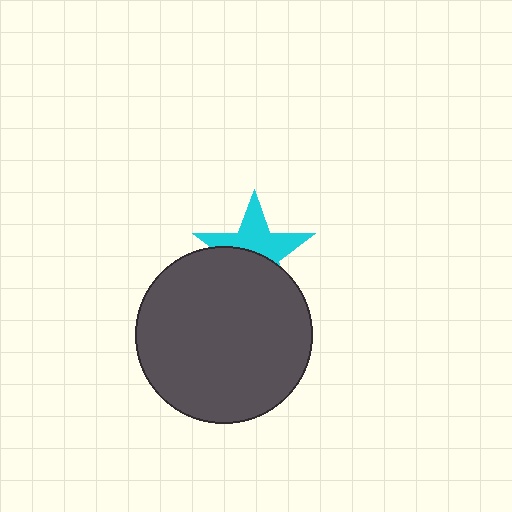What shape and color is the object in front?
The object in front is a dark gray circle.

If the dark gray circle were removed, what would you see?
You would see the complete cyan star.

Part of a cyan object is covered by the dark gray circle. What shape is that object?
It is a star.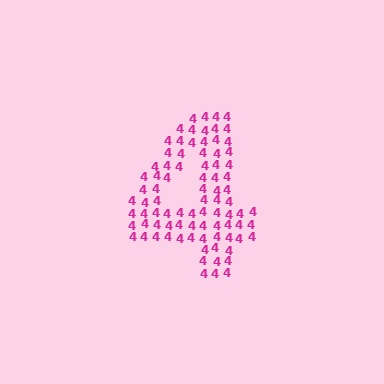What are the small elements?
The small elements are digit 4's.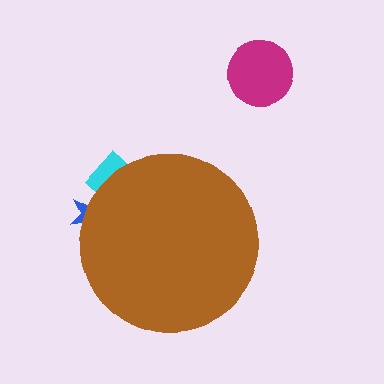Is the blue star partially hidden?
Yes, the blue star is partially hidden behind the brown circle.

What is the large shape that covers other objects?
A brown circle.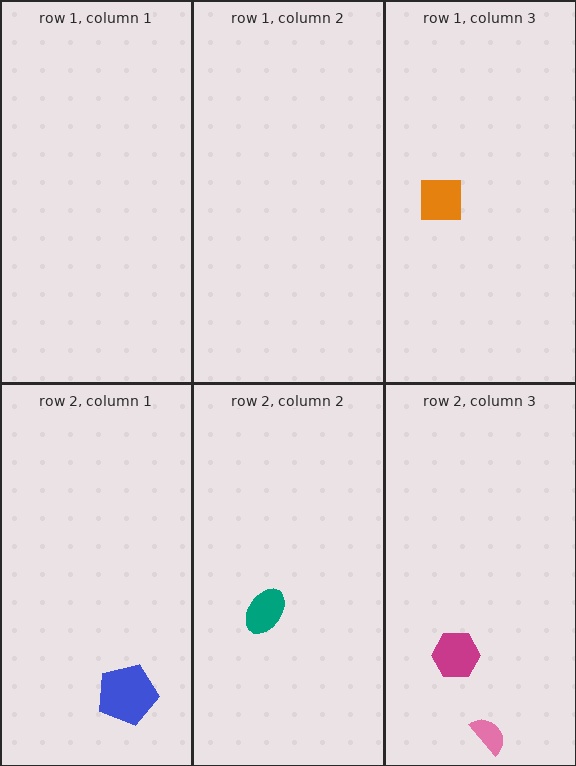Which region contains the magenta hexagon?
The row 2, column 3 region.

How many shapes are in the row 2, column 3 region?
2.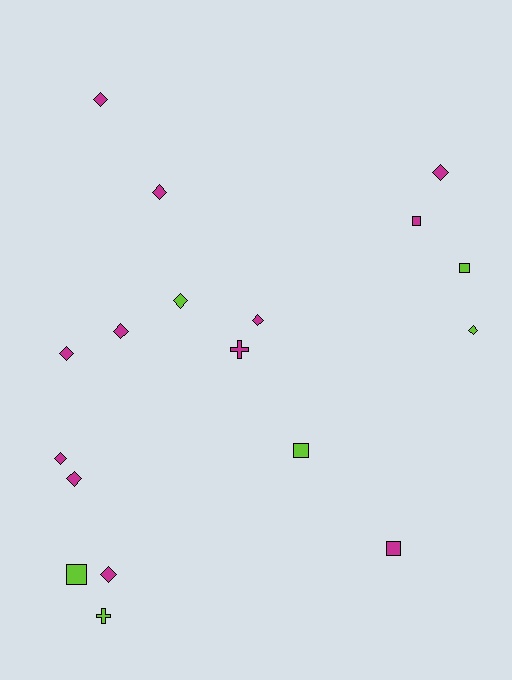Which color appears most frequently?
Magenta, with 12 objects.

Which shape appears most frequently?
Diamond, with 11 objects.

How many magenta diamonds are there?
There are 9 magenta diamonds.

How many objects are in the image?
There are 18 objects.